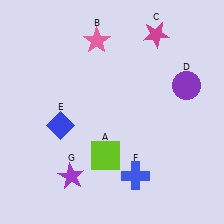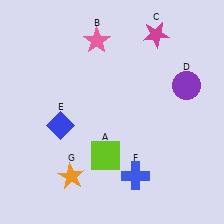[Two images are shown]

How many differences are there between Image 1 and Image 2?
There is 1 difference between the two images.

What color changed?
The star (G) changed from purple in Image 1 to orange in Image 2.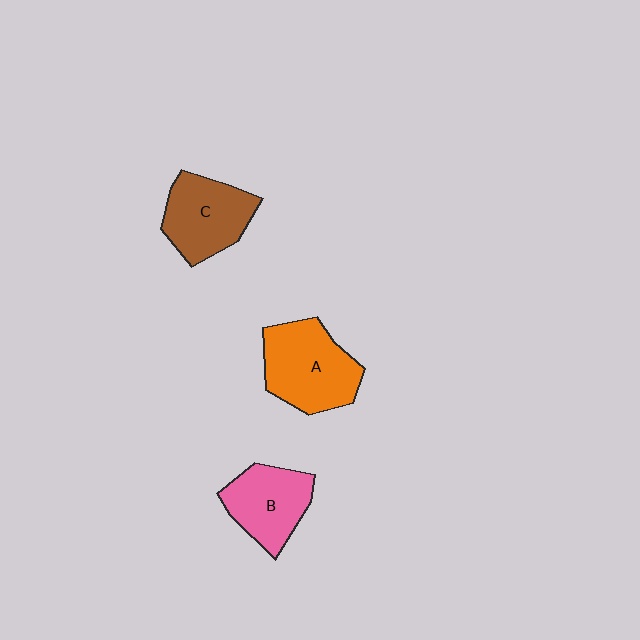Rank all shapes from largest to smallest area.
From largest to smallest: A (orange), C (brown), B (pink).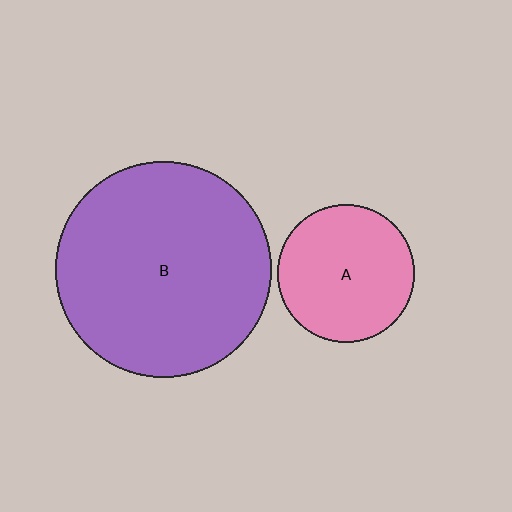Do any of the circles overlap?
No, none of the circles overlap.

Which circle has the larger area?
Circle B (purple).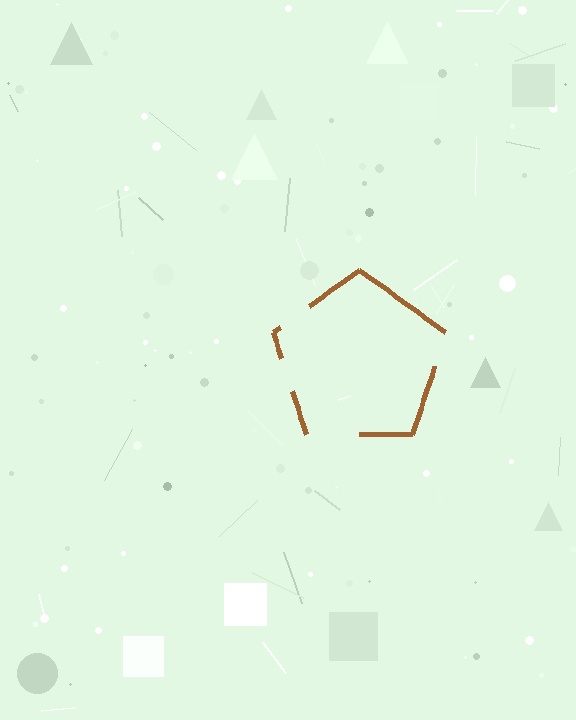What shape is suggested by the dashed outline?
The dashed outline suggests a pentagon.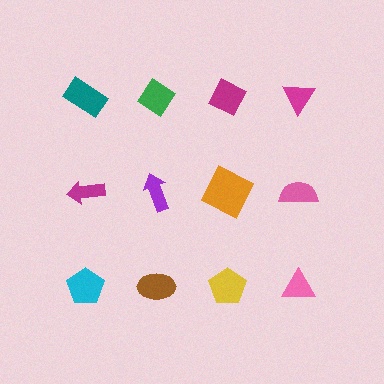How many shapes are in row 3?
4 shapes.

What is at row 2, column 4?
A pink semicircle.